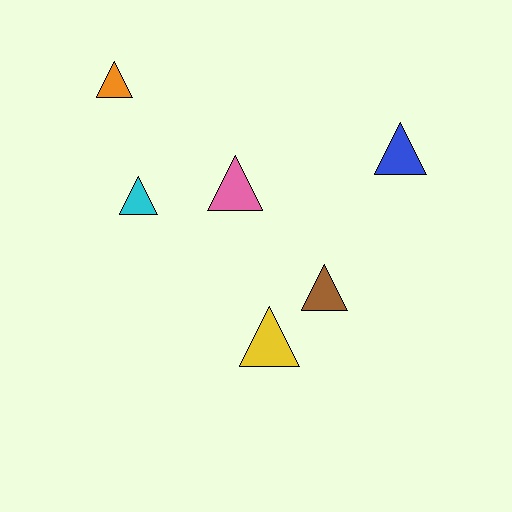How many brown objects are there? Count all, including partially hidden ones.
There is 1 brown object.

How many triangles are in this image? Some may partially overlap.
There are 6 triangles.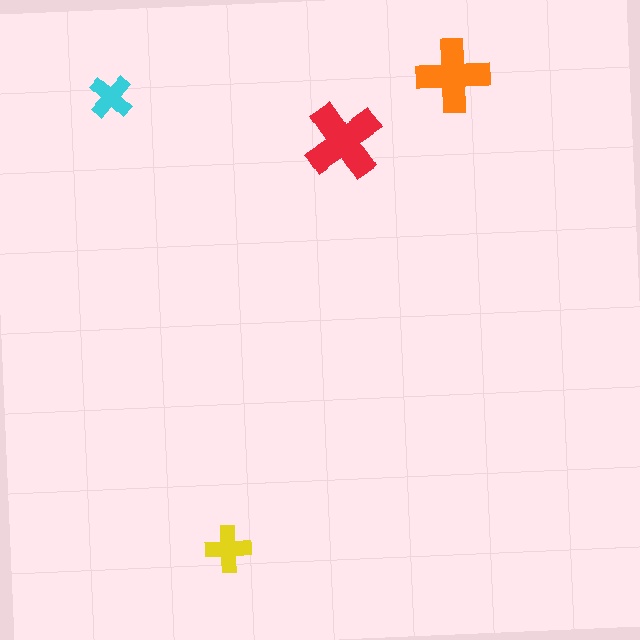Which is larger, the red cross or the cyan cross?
The red one.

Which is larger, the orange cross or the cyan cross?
The orange one.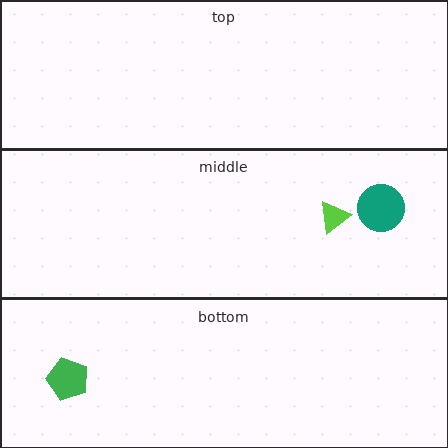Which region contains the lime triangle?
The middle region.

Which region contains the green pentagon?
The bottom region.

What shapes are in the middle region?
The lime triangle, the teal circle.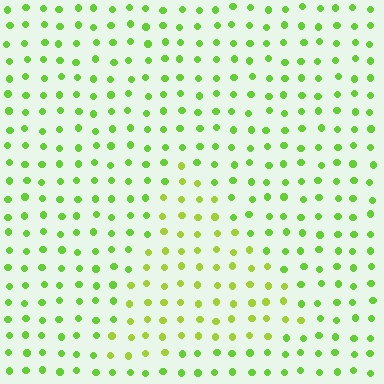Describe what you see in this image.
The image is filled with small lime elements in a uniform arrangement. A triangle-shaped region is visible where the elements are tinted to a slightly different hue, forming a subtle color boundary.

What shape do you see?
I see a triangle.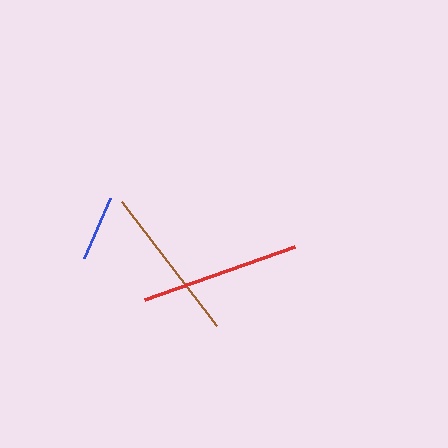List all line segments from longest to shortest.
From longest to shortest: red, brown, blue.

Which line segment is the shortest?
The blue line is the shortest at approximately 66 pixels.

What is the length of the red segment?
The red segment is approximately 159 pixels long.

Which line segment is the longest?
The red line is the longest at approximately 159 pixels.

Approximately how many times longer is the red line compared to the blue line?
The red line is approximately 2.4 times the length of the blue line.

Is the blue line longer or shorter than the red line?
The red line is longer than the blue line.